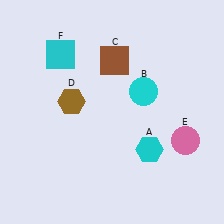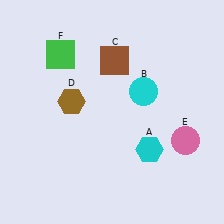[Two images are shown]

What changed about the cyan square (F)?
In Image 1, F is cyan. In Image 2, it changed to green.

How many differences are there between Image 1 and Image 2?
There is 1 difference between the two images.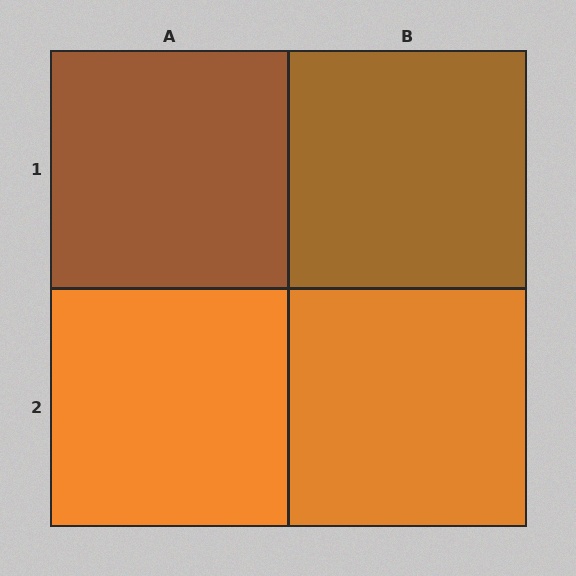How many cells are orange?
2 cells are orange.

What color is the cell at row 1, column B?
Brown.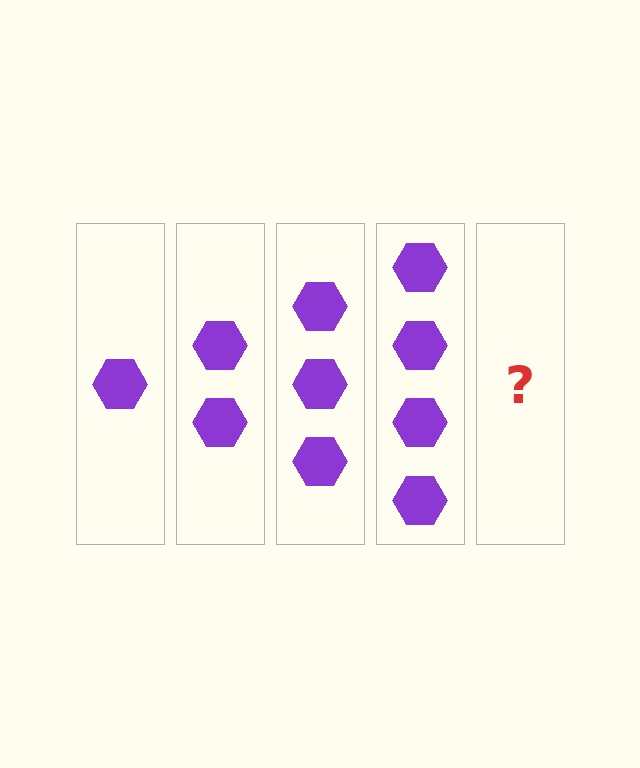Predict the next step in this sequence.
The next step is 5 hexagons.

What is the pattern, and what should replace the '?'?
The pattern is that each step adds one more hexagon. The '?' should be 5 hexagons.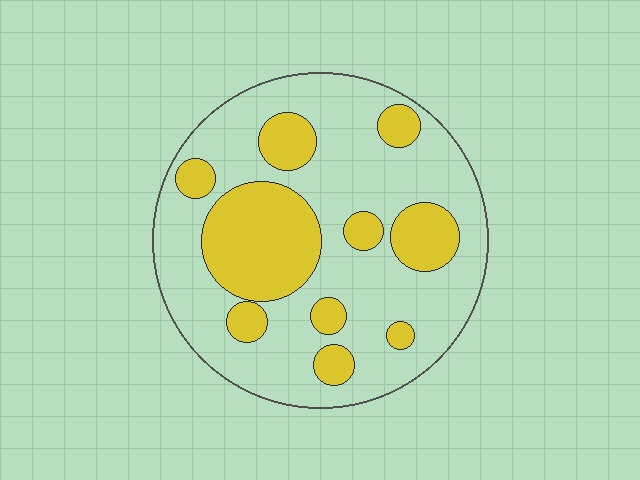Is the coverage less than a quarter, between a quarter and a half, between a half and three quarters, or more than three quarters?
Between a quarter and a half.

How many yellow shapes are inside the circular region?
10.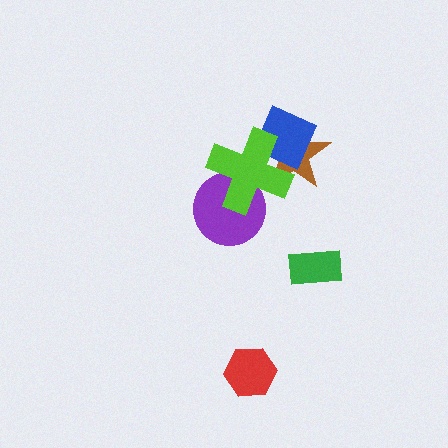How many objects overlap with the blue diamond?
2 objects overlap with the blue diamond.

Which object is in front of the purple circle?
The lime cross is in front of the purple circle.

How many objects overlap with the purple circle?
1 object overlaps with the purple circle.